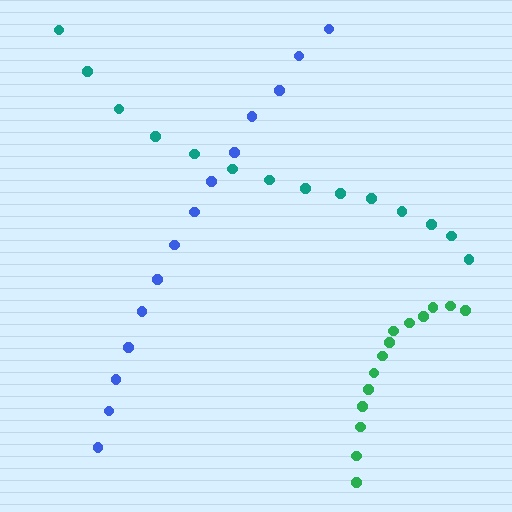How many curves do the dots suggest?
There are 3 distinct paths.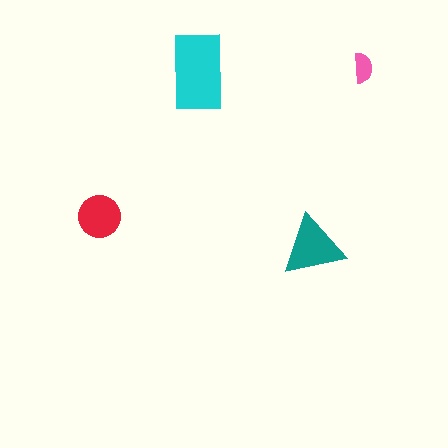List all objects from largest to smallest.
The cyan rectangle, the teal triangle, the red circle, the pink semicircle.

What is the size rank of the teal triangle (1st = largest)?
2nd.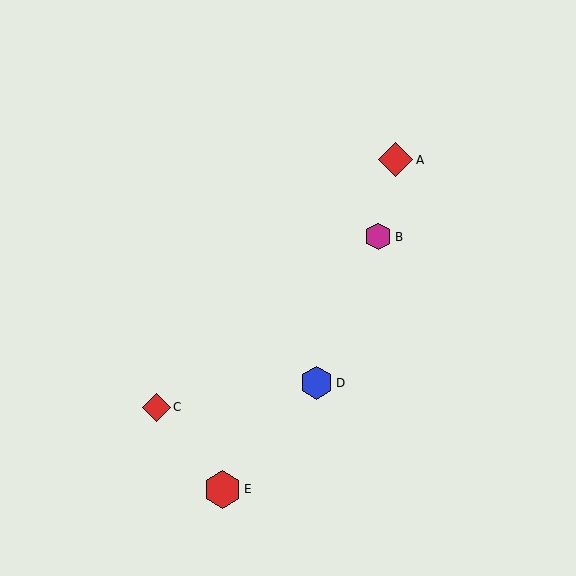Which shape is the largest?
The red hexagon (labeled E) is the largest.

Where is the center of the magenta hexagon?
The center of the magenta hexagon is at (378, 237).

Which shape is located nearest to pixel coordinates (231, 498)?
The red hexagon (labeled E) at (222, 489) is nearest to that location.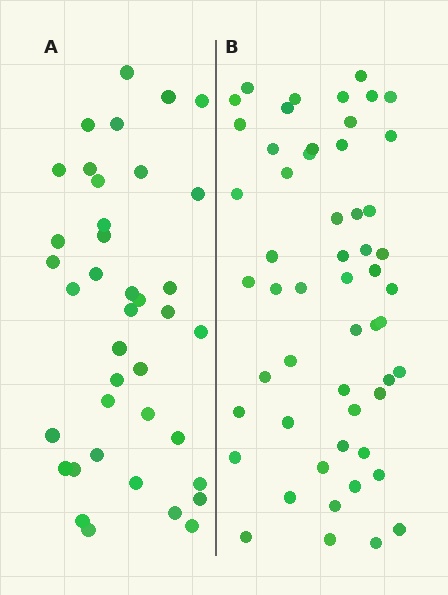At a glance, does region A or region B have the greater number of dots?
Region B (the right region) has more dots.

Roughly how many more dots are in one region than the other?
Region B has approximately 15 more dots than region A.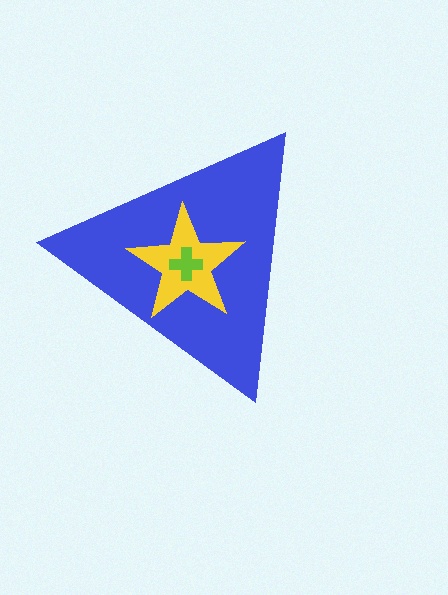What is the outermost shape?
The blue triangle.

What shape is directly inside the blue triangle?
The yellow star.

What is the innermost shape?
The lime cross.